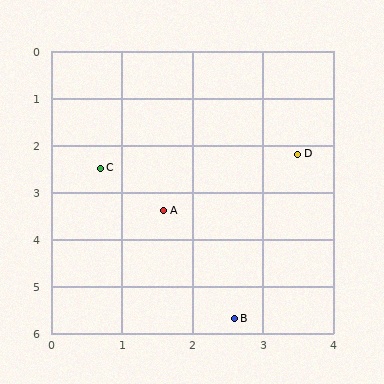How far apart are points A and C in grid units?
Points A and C are about 1.3 grid units apart.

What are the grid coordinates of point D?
Point D is at approximately (3.5, 2.2).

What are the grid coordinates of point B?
Point B is at approximately (2.6, 5.7).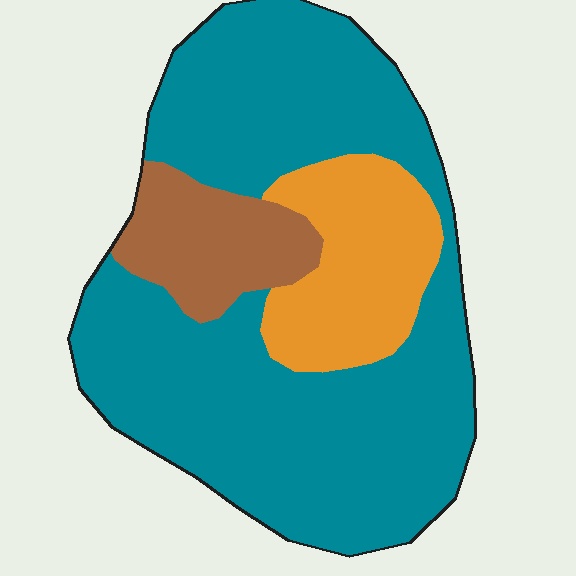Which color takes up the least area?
Brown, at roughly 10%.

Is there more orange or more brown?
Orange.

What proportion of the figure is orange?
Orange covers roughly 15% of the figure.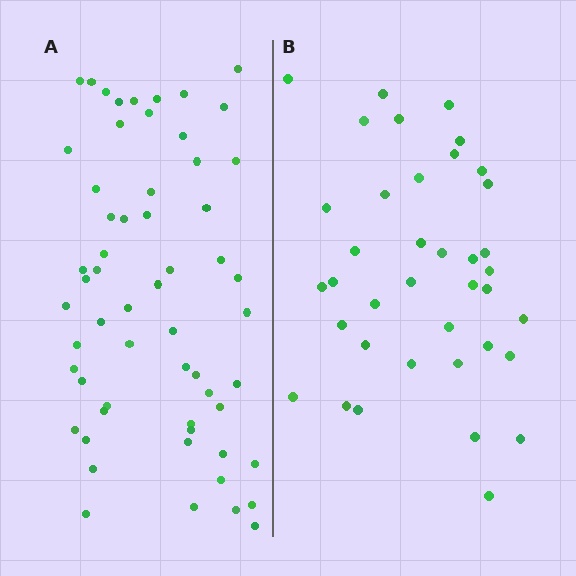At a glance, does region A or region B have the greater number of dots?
Region A (the left region) has more dots.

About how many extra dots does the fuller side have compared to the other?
Region A has approximately 20 more dots than region B.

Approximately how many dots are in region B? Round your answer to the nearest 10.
About 40 dots. (The exact count is 38, which rounds to 40.)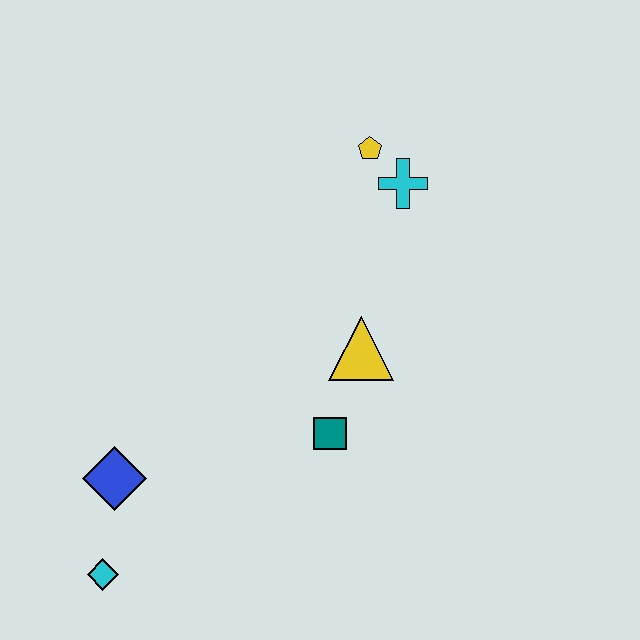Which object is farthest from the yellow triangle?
The cyan diamond is farthest from the yellow triangle.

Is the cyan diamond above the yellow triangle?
No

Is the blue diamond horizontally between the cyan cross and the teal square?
No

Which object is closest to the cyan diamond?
The blue diamond is closest to the cyan diamond.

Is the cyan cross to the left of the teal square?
No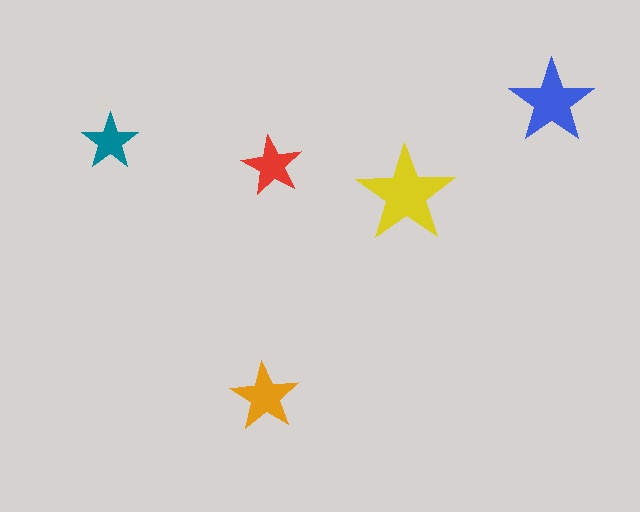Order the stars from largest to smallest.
the yellow one, the blue one, the orange one, the red one, the teal one.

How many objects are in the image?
There are 5 objects in the image.